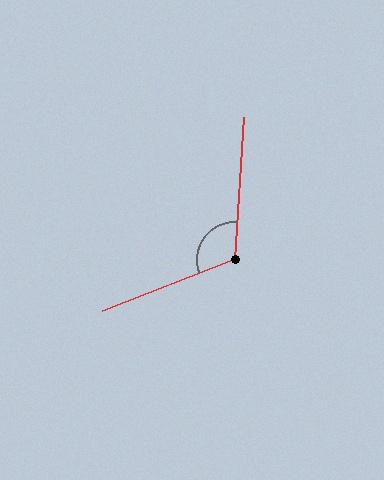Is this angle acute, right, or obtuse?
It is obtuse.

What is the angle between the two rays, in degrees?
Approximately 115 degrees.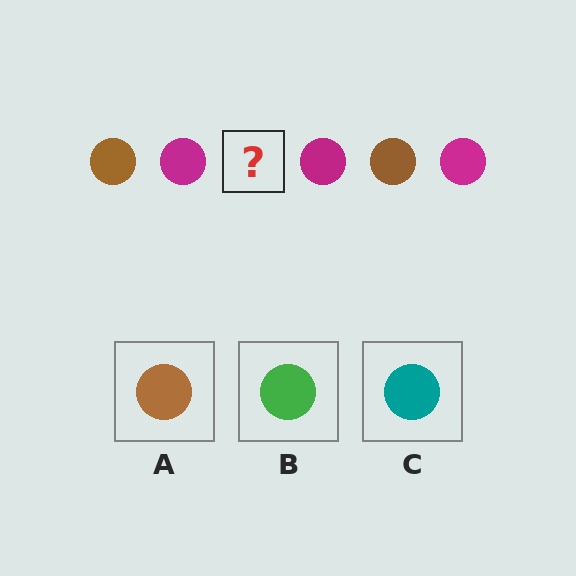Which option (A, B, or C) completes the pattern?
A.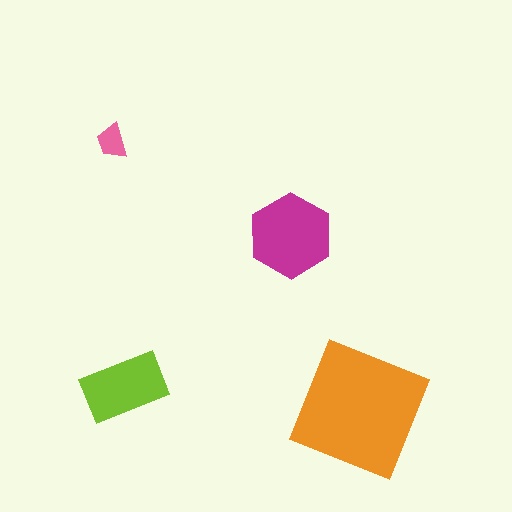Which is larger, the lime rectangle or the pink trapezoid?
The lime rectangle.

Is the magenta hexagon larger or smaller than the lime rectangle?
Larger.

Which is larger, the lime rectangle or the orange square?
The orange square.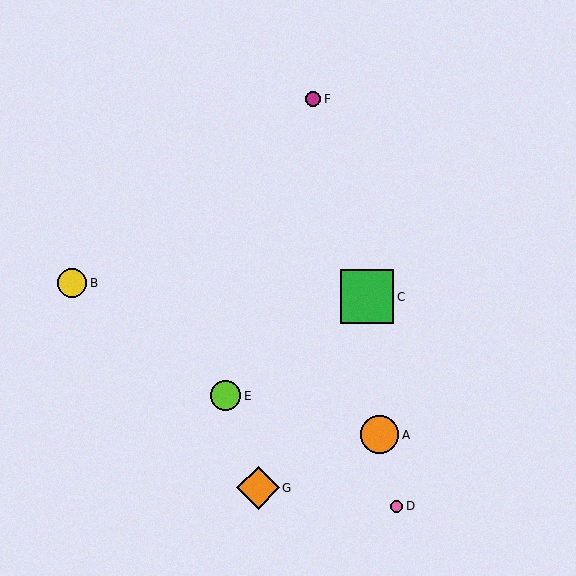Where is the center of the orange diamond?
The center of the orange diamond is at (258, 488).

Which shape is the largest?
The green square (labeled C) is the largest.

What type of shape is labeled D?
Shape D is a pink circle.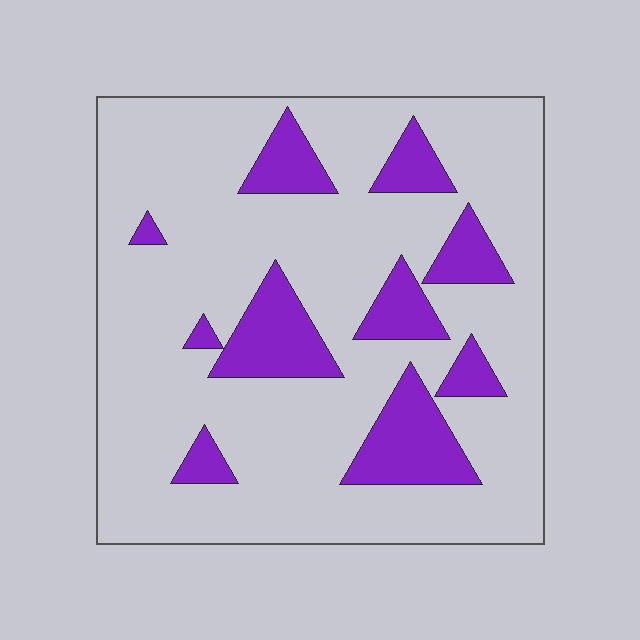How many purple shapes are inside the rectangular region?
10.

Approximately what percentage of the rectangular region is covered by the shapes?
Approximately 20%.